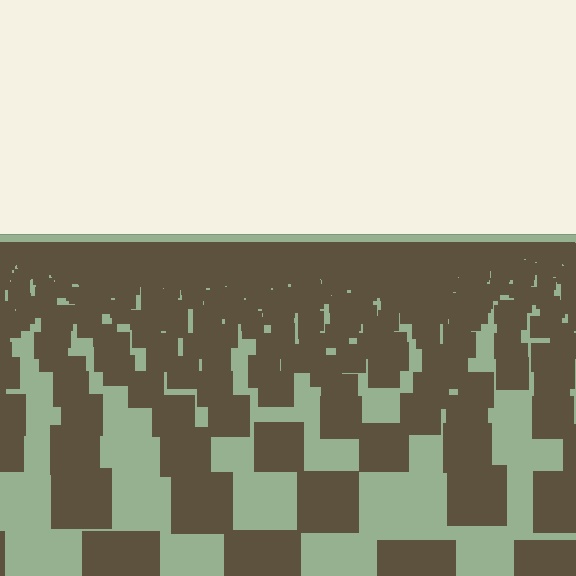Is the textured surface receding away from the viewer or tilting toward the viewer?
The surface is receding away from the viewer. Texture elements get smaller and denser toward the top.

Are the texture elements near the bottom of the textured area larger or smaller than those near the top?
Larger. Near the bottom, elements are closer to the viewer and appear at a bigger on-screen size.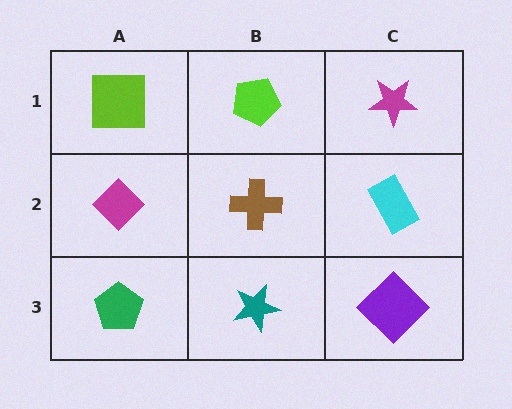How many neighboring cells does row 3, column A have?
2.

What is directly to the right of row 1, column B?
A magenta star.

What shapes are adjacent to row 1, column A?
A magenta diamond (row 2, column A), a lime pentagon (row 1, column B).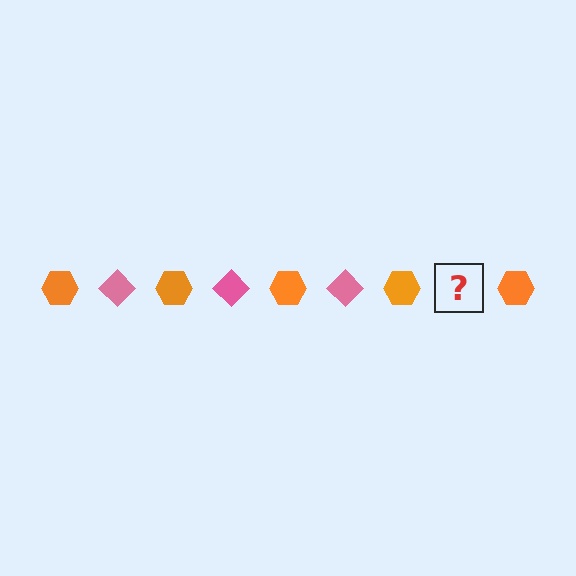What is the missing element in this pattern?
The missing element is a pink diamond.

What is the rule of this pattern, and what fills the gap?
The rule is that the pattern alternates between orange hexagon and pink diamond. The gap should be filled with a pink diamond.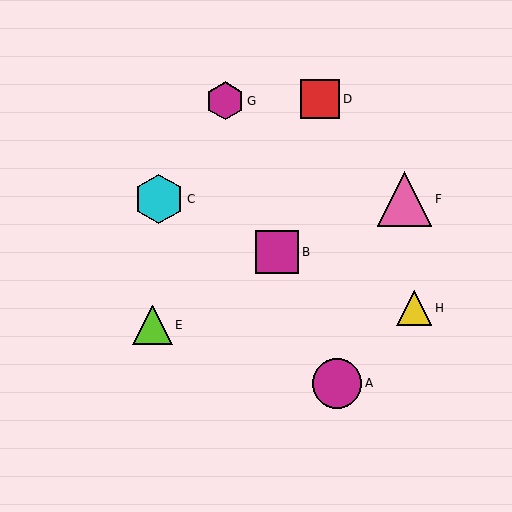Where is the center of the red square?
The center of the red square is at (320, 99).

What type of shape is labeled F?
Shape F is a pink triangle.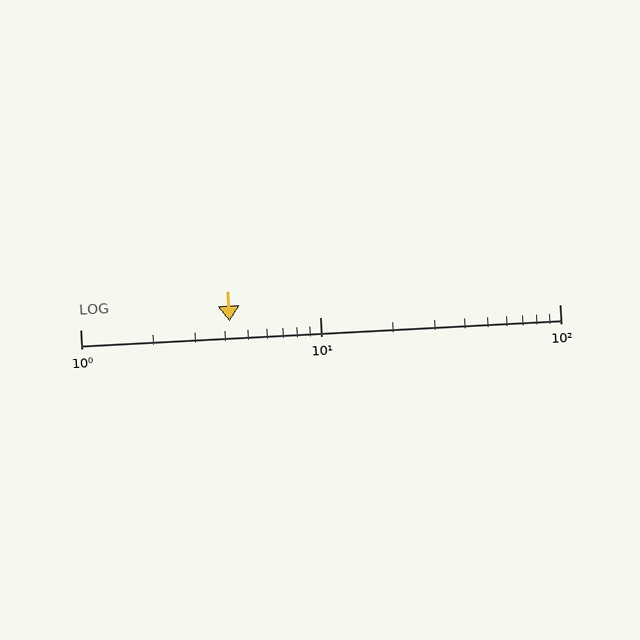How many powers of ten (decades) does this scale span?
The scale spans 2 decades, from 1 to 100.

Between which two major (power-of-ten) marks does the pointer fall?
The pointer is between 1 and 10.